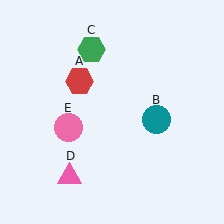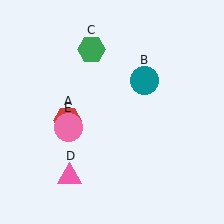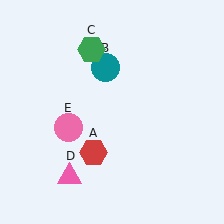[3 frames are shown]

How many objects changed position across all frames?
2 objects changed position: red hexagon (object A), teal circle (object B).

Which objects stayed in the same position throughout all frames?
Green hexagon (object C) and pink triangle (object D) and pink circle (object E) remained stationary.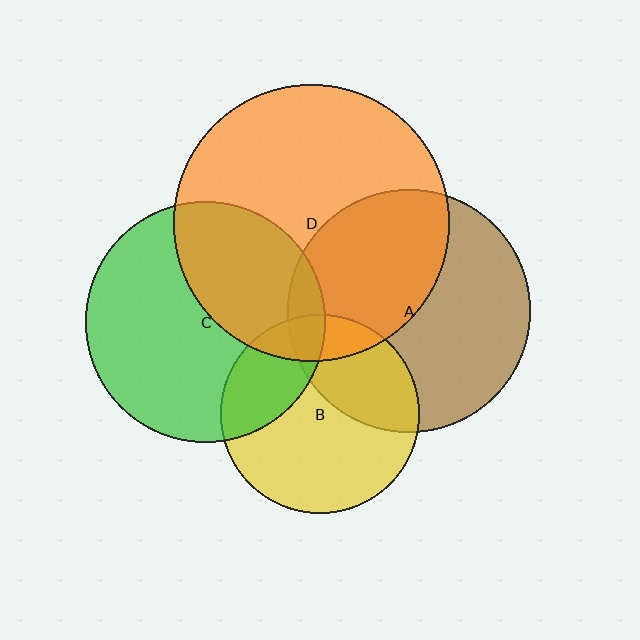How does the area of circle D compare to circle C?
Approximately 1.3 times.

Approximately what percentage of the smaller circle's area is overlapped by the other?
Approximately 5%.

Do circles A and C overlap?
Yes.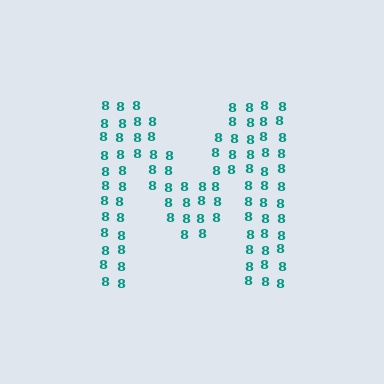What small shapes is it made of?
It is made of small digit 8's.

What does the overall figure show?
The overall figure shows the letter M.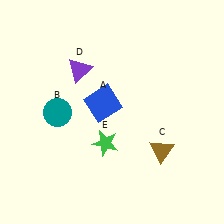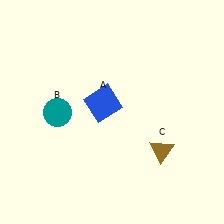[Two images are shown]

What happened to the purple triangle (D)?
The purple triangle (D) was removed in Image 2. It was in the top-left area of Image 1.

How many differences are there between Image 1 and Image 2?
There are 2 differences between the two images.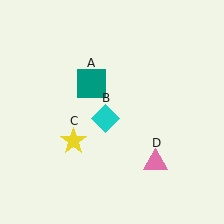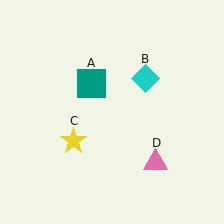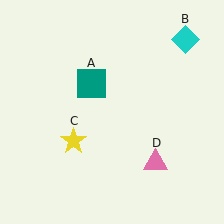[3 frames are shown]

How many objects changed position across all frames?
1 object changed position: cyan diamond (object B).